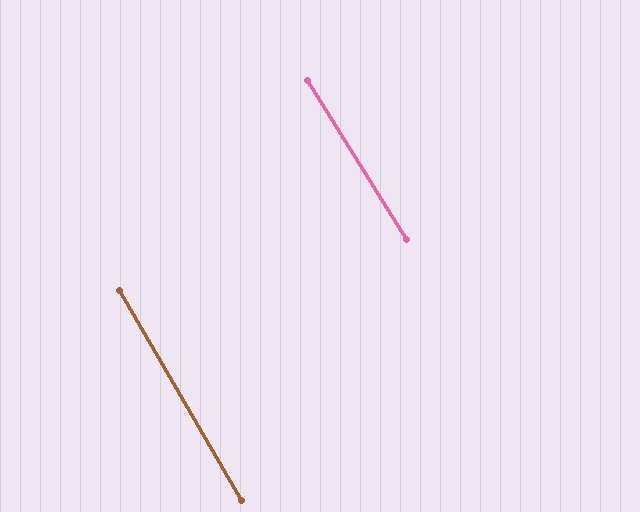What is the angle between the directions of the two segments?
Approximately 2 degrees.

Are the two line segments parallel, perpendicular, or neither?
Parallel — their directions differ by only 1.6°.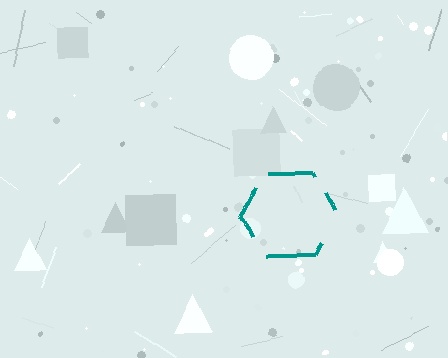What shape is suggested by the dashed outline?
The dashed outline suggests a hexagon.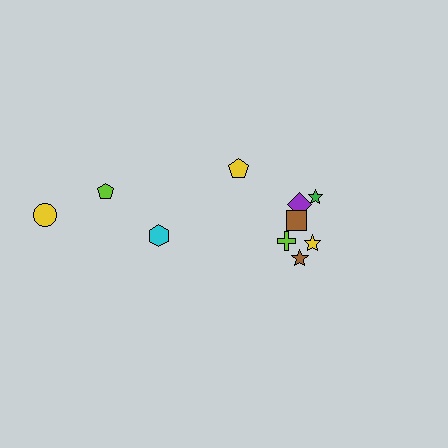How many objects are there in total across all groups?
There are 10 objects.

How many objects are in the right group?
There are 7 objects.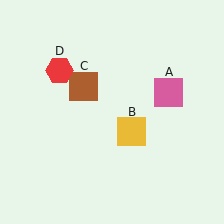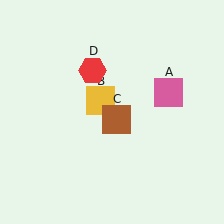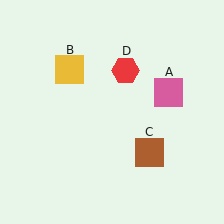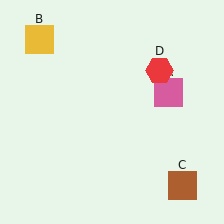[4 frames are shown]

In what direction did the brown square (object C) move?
The brown square (object C) moved down and to the right.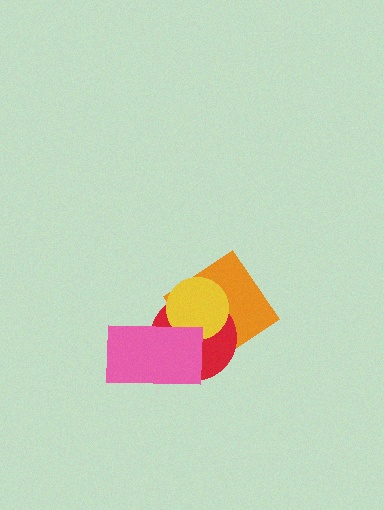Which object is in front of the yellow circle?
The pink rectangle is in front of the yellow circle.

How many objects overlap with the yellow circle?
3 objects overlap with the yellow circle.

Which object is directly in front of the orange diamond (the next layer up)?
The red circle is directly in front of the orange diamond.